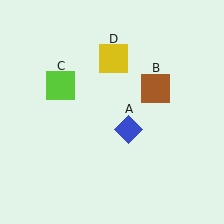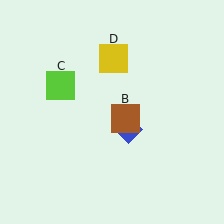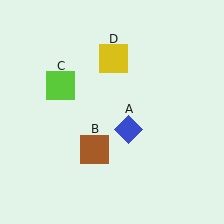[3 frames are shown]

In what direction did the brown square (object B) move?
The brown square (object B) moved down and to the left.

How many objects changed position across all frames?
1 object changed position: brown square (object B).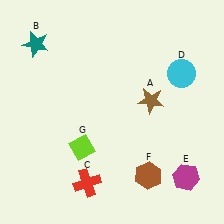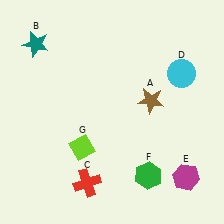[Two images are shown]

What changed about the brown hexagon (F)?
In Image 1, F is brown. In Image 2, it changed to green.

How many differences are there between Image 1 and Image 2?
There is 1 difference between the two images.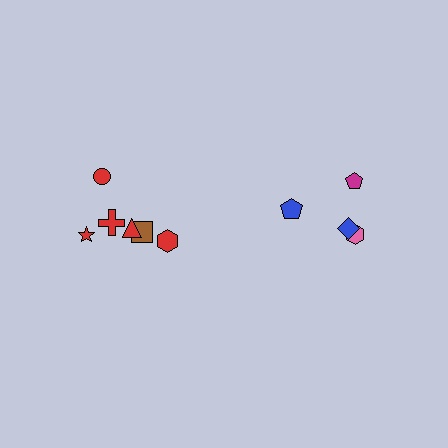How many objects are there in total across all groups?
There are 10 objects.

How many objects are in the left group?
There are 6 objects.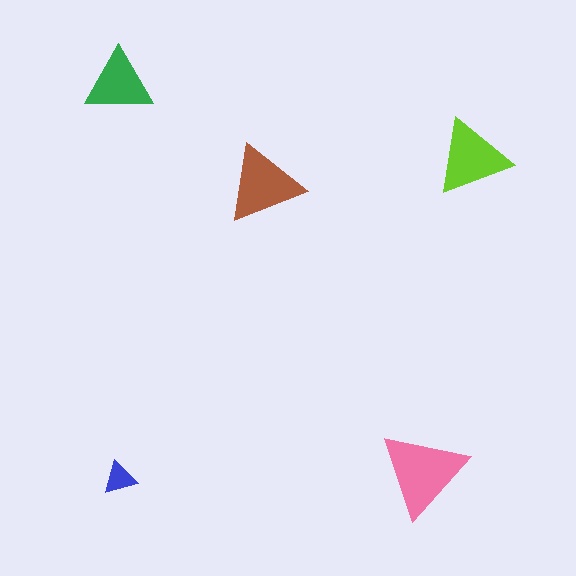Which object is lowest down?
The blue triangle is bottommost.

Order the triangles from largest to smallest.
the pink one, the brown one, the lime one, the green one, the blue one.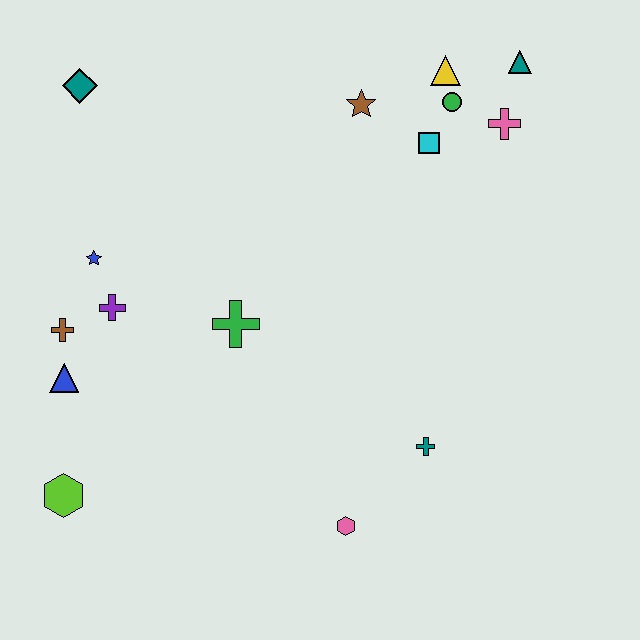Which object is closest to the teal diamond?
The blue star is closest to the teal diamond.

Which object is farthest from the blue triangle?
The teal triangle is farthest from the blue triangle.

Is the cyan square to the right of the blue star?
Yes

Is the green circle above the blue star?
Yes